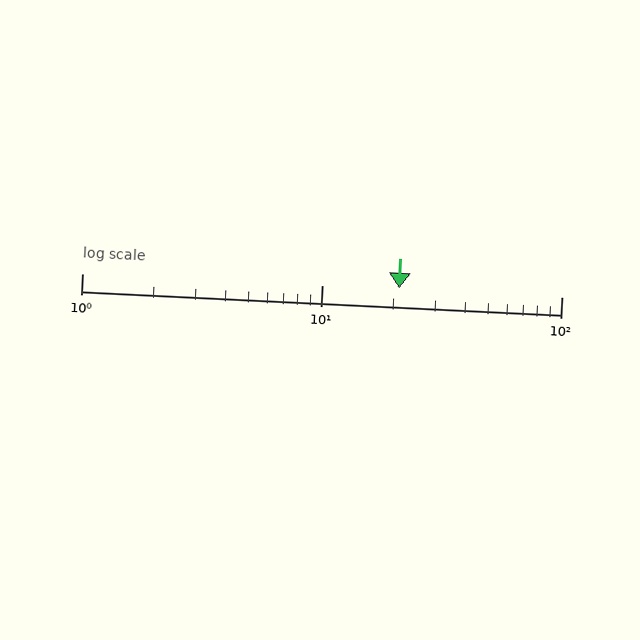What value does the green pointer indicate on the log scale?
The pointer indicates approximately 21.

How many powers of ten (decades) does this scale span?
The scale spans 2 decades, from 1 to 100.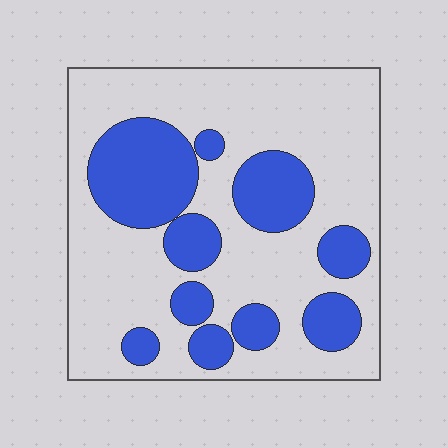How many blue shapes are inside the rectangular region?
10.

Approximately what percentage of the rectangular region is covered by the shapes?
Approximately 30%.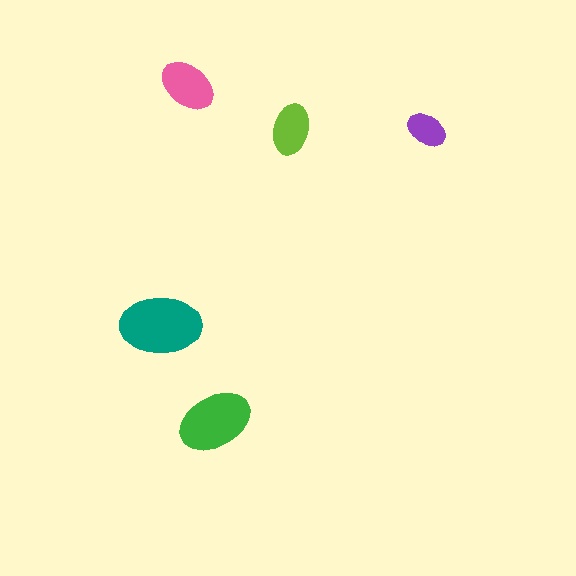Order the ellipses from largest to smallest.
the teal one, the green one, the pink one, the lime one, the purple one.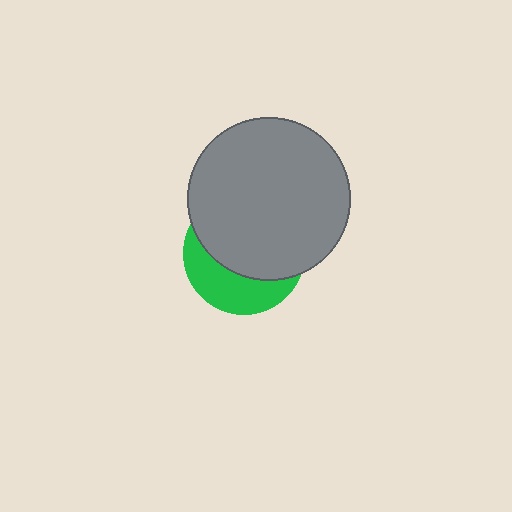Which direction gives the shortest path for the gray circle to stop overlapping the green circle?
Moving up gives the shortest separation.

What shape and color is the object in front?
The object in front is a gray circle.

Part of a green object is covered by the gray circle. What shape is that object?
It is a circle.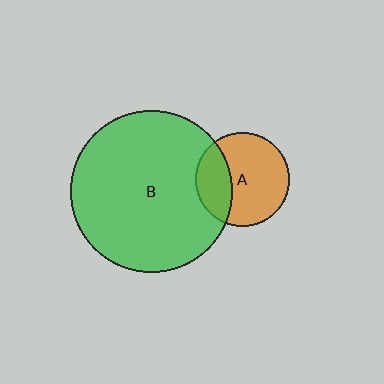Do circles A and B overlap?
Yes.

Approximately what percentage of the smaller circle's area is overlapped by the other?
Approximately 30%.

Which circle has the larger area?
Circle B (green).